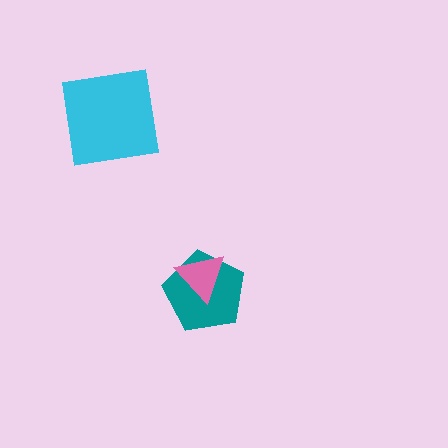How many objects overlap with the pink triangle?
1 object overlaps with the pink triangle.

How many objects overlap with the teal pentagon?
1 object overlaps with the teal pentagon.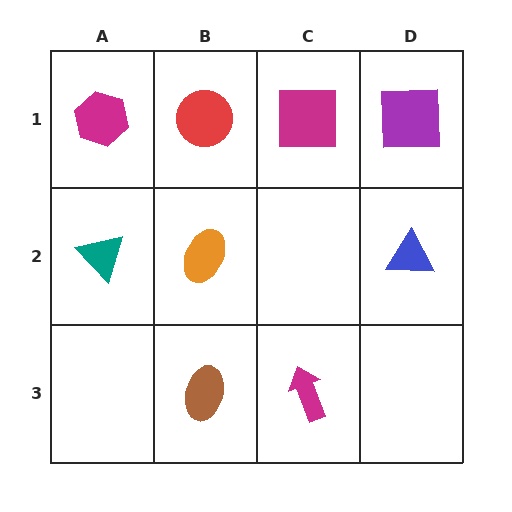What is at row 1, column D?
A purple square.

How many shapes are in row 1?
4 shapes.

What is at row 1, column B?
A red circle.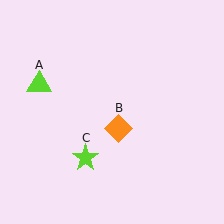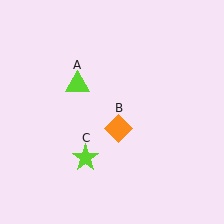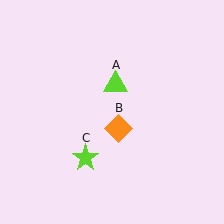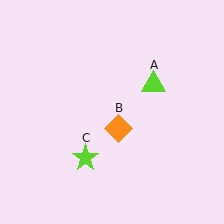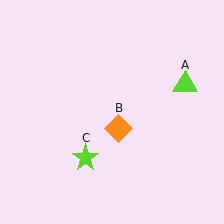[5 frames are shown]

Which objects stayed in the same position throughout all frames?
Orange diamond (object B) and lime star (object C) remained stationary.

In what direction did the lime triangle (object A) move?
The lime triangle (object A) moved right.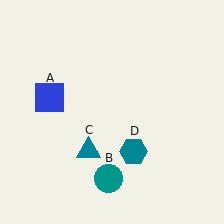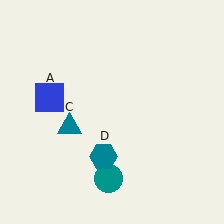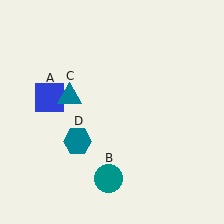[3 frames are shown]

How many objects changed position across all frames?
2 objects changed position: teal triangle (object C), teal hexagon (object D).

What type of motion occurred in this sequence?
The teal triangle (object C), teal hexagon (object D) rotated clockwise around the center of the scene.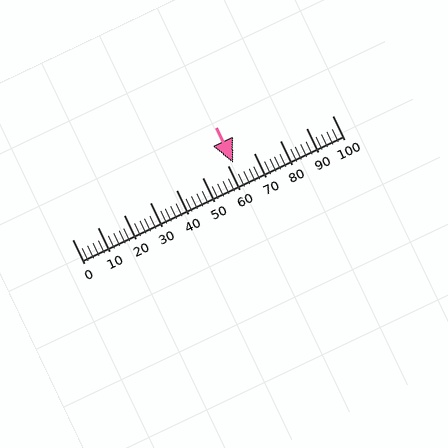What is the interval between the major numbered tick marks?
The major tick marks are spaced 10 units apart.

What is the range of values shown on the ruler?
The ruler shows values from 0 to 100.